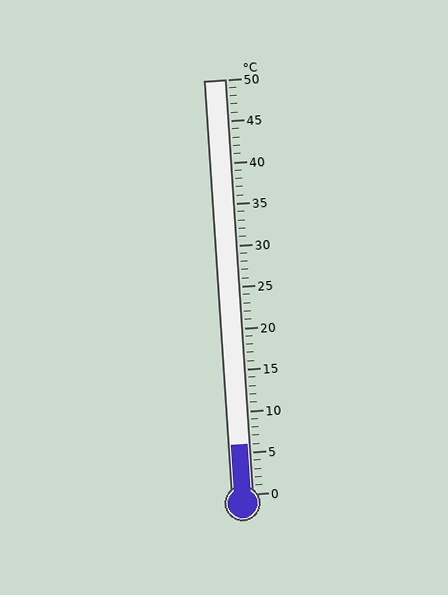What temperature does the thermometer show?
The thermometer shows approximately 6°C.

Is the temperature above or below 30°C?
The temperature is below 30°C.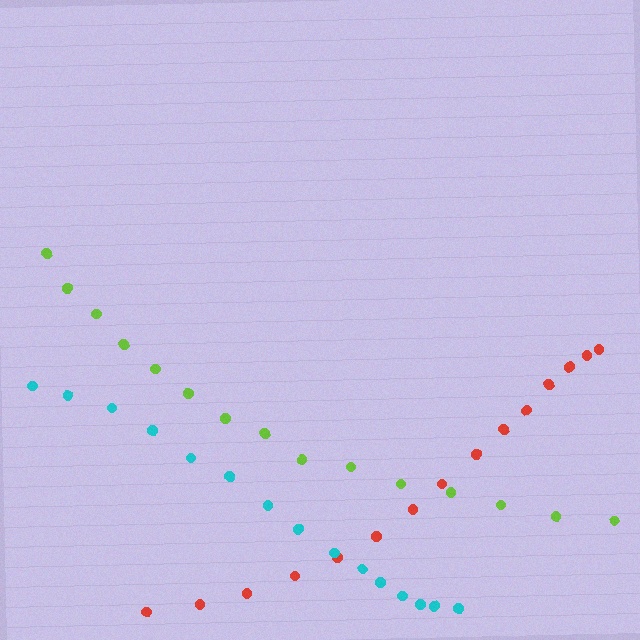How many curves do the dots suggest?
There are 3 distinct paths.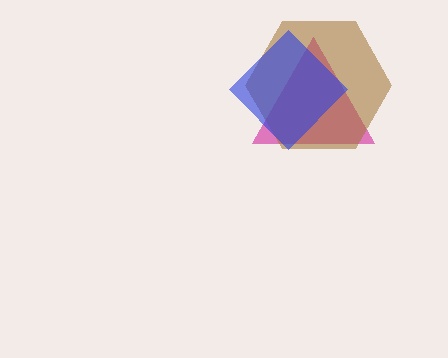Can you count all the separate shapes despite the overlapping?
Yes, there are 3 separate shapes.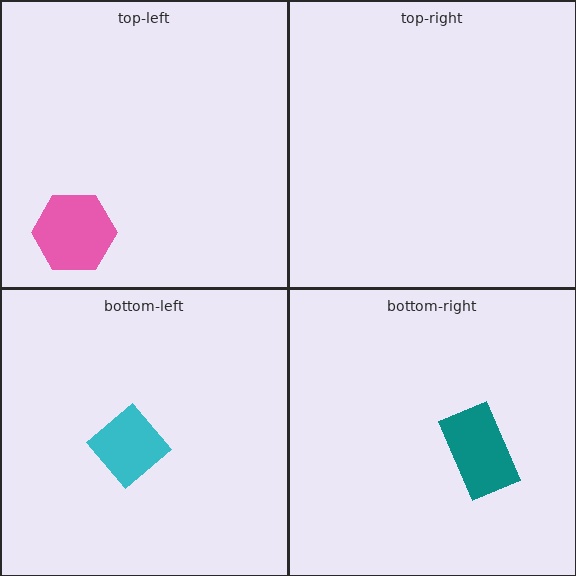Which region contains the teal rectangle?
The bottom-right region.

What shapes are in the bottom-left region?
The cyan diamond.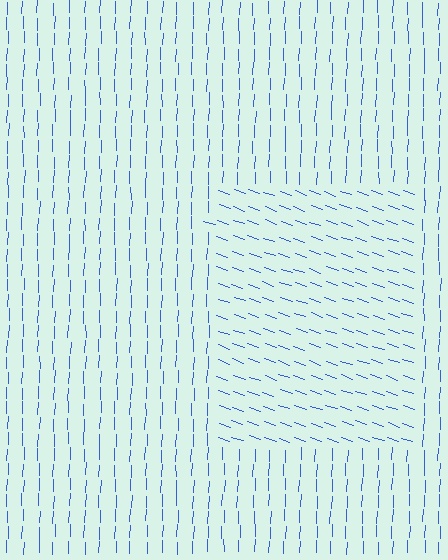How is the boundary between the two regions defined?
The boundary is defined purely by a change in line orientation (approximately 72 degrees difference). All lines are the same color and thickness.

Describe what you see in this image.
The image is filled with small blue line segments. A rectangle region in the image has lines oriented differently from the surrounding lines, creating a visible texture boundary.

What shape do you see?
I see a rectangle.